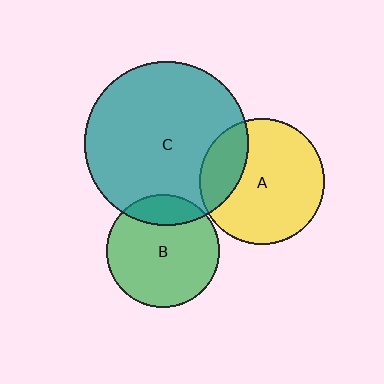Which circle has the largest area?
Circle C (teal).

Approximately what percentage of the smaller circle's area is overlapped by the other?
Approximately 20%.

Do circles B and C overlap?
Yes.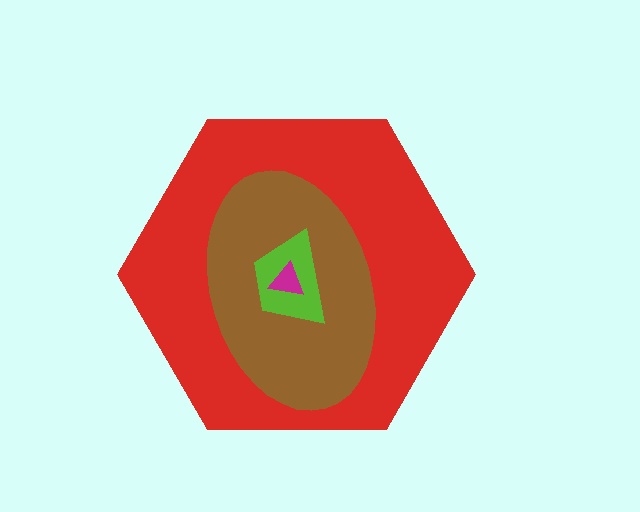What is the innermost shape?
The magenta triangle.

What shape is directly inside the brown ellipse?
The lime trapezoid.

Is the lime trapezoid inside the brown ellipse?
Yes.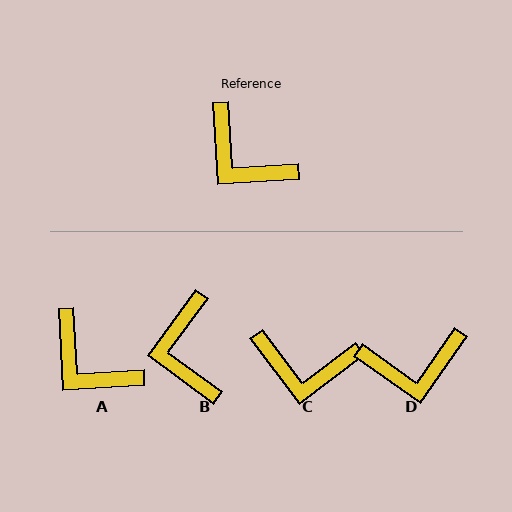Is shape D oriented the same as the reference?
No, it is off by about 52 degrees.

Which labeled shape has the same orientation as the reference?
A.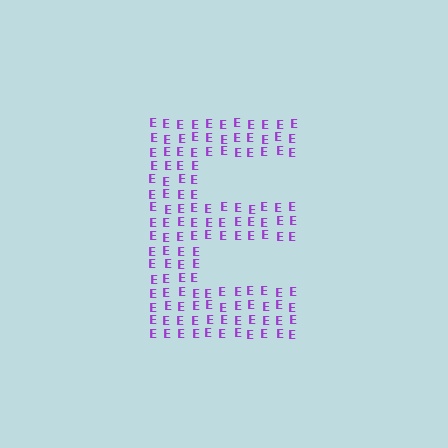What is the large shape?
The large shape is the letter E.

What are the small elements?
The small elements are letter E's.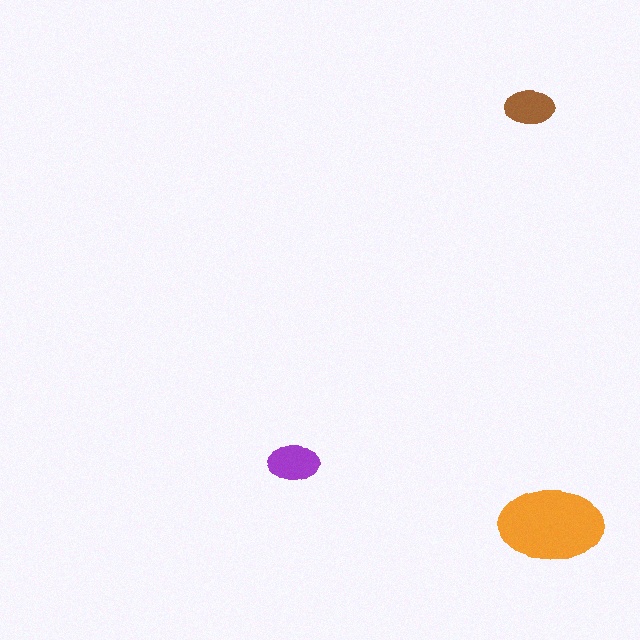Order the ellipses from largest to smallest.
the orange one, the purple one, the brown one.